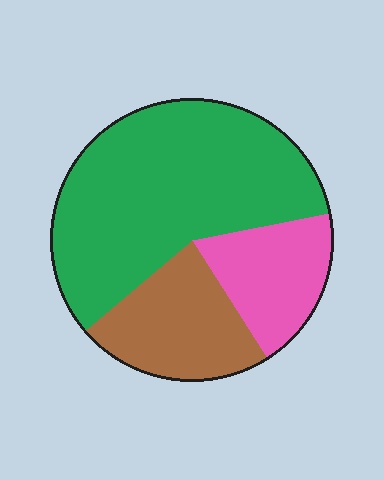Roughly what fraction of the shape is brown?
Brown takes up about one quarter (1/4) of the shape.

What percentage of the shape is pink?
Pink takes up about one fifth (1/5) of the shape.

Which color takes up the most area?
Green, at roughly 60%.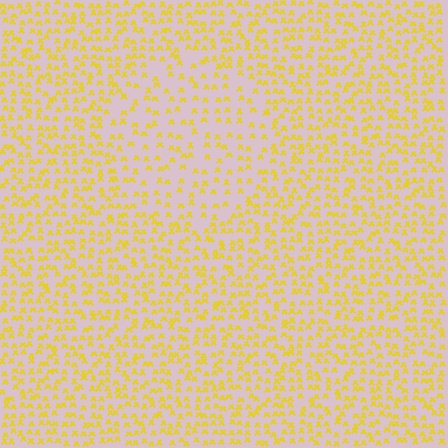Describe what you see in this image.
The image contains small yellow elements arranged at two different densities. A circle-shaped region is visible where the elements are less densely packed than the surrounding area.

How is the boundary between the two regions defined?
The boundary is defined by a change in element density (approximately 1.8x ratio). All elements are the same color, size, and shape.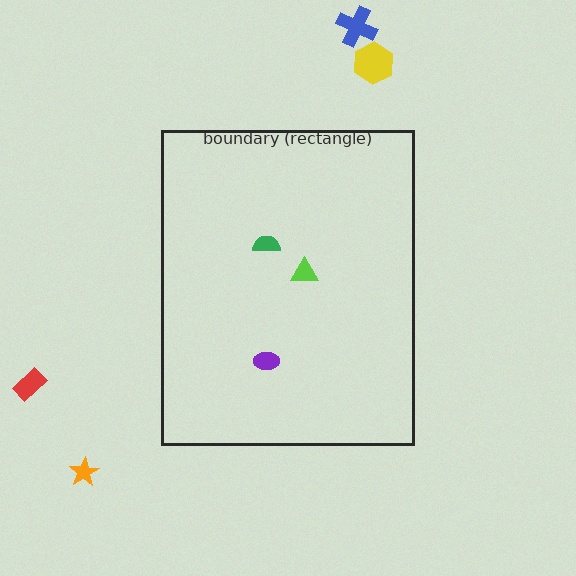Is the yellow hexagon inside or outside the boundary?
Outside.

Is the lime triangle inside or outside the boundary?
Inside.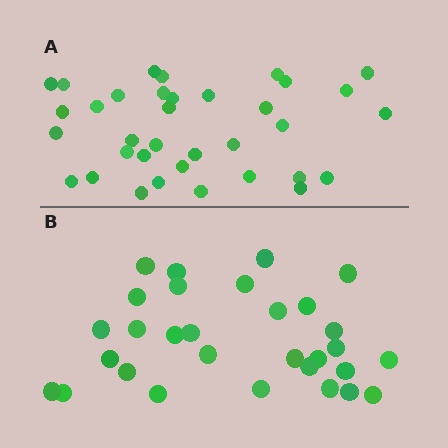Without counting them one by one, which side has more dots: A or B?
Region A (the top region) has more dots.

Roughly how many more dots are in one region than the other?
Region A has about 5 more dots than region B.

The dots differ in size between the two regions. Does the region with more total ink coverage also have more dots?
No. Region B has more total ink coverage because its dots are larger, but region A actually contains more individual dots. Total area can be misleading — the number of items is what matters here.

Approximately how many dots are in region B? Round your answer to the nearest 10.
About 30 dots.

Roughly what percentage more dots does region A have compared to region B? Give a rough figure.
About 15% more.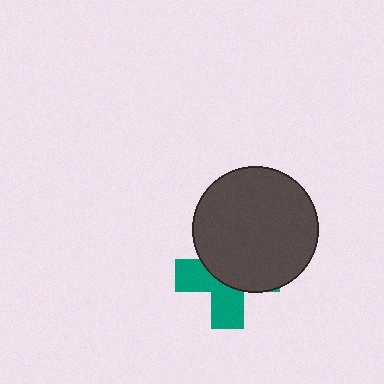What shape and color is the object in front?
The object in front is a dark gray circle.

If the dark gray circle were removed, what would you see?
You would see the complete teal cross.